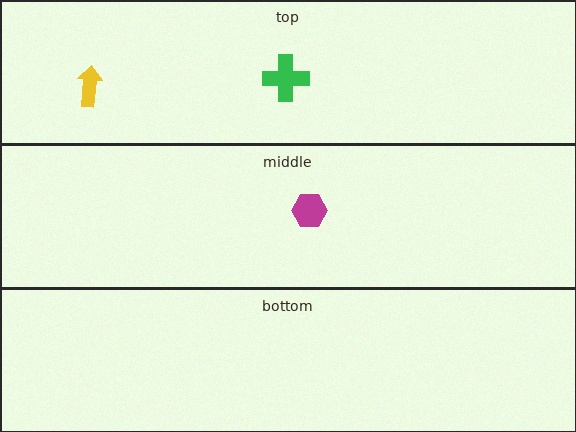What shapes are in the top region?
The green cross, the yellow arrow.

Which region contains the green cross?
The top region.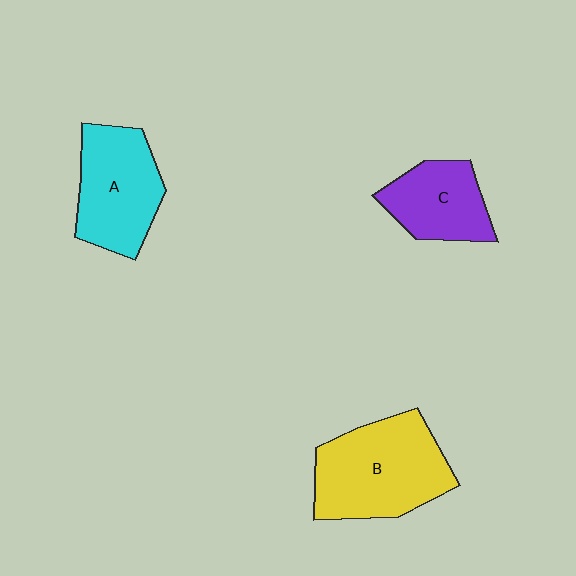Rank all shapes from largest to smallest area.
From largest to smallest: B (yellow), A (cyan), C (purple).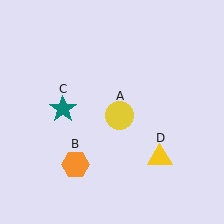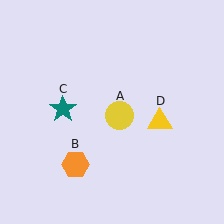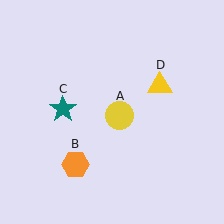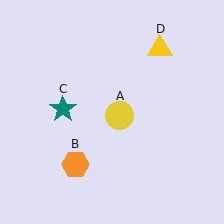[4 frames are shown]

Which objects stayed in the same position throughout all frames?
Yellow circle (object A) and orange hexagon (object B) and teal star (object C) remained stationary.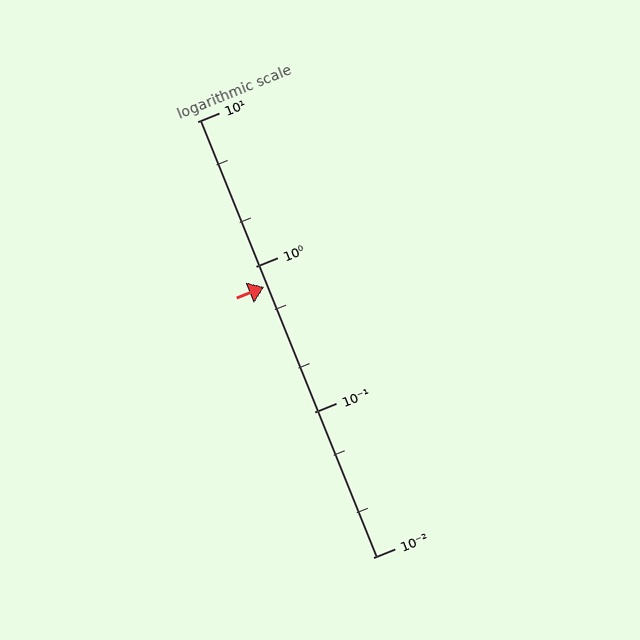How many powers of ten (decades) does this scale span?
The scale spans 3 decades, from 0.01 to 10.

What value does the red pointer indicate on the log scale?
The pointer indicates approximately 0.73.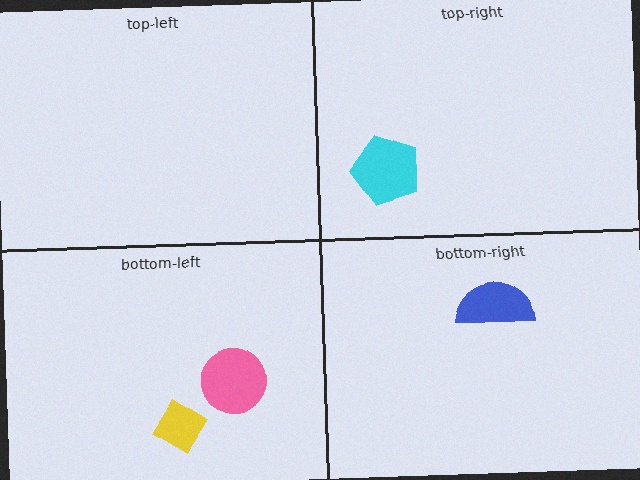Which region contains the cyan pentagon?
The top-right region.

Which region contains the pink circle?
The bottom-left region.